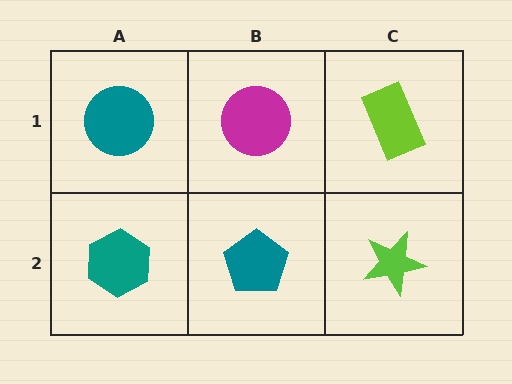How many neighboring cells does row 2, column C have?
2.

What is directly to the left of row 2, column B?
A teal hexagon.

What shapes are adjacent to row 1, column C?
A lime star (row 2, column C), a magenta circle (row 1, column B).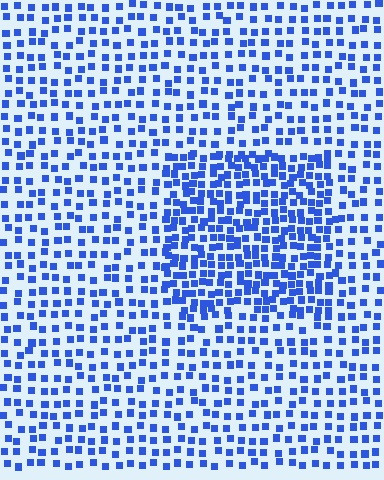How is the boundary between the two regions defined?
The boundary is defined by a change in element density (approximately 1.9x ratio). All elements are the same color, size, and shape.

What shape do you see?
I see a rectangle.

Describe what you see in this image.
The image contains small blue elements arranged at two different densities. A rectangle-shaped region is visible where the elements are more densely packed than the surrounding area.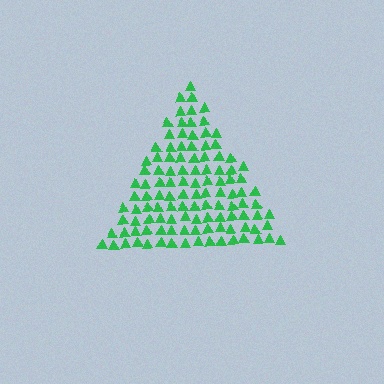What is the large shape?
The large shape is a triangle.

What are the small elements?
The small elements are triangles.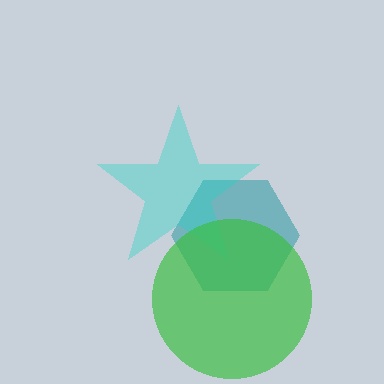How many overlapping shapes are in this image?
There are 3 overlapping shapes in the image.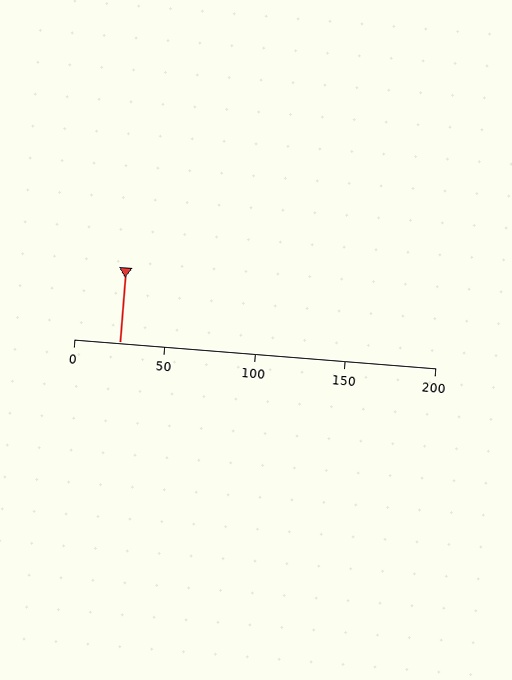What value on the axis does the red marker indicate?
The marker indicates approximately 25.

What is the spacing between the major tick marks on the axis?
The major ticks are spaced 50 apart.